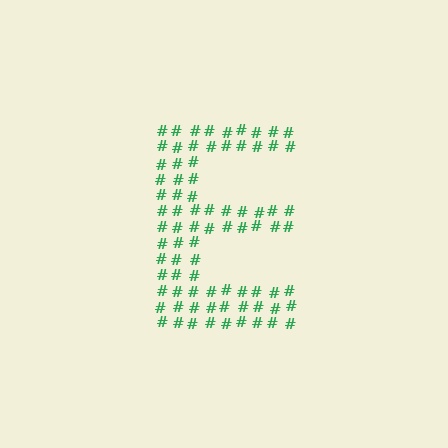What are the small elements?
The small elements are hash symbols.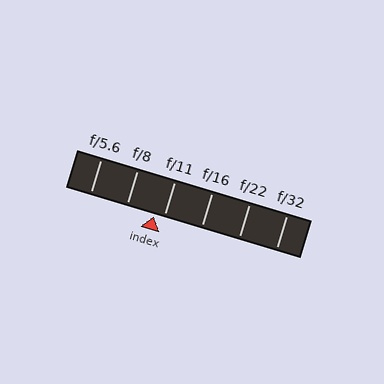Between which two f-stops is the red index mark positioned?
The index mark is between f/8 and f/11.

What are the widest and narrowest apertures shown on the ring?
The widest aperture shown is f/5.6 and the narrowest is f/32.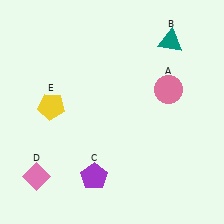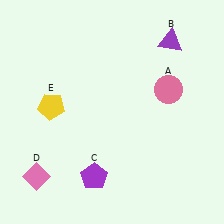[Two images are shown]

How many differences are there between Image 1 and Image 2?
There is 1 difference between the two images.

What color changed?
The triangle (B) changed from teal in Image 1 to purple in Image 2.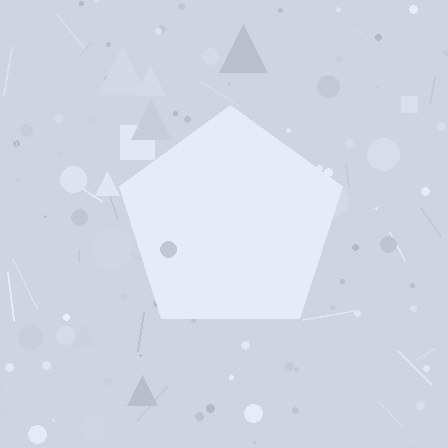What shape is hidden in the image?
A pentagon is hidden in the image.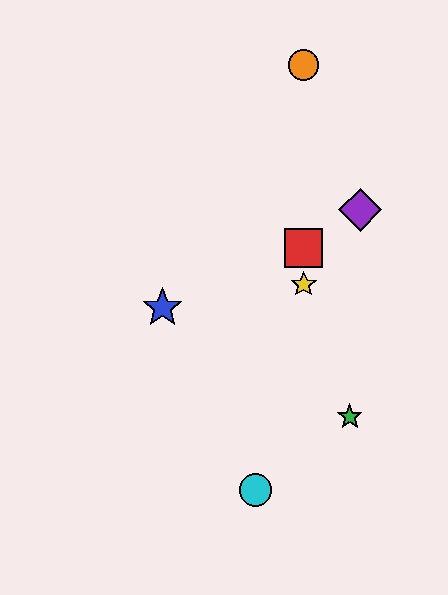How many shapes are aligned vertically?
3 shapes (the red square, the yellow star, the orange circle) are aligned vertically.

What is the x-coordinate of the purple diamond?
The purple diamond is at x≈360.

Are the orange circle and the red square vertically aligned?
Yes, both are at x≈304.